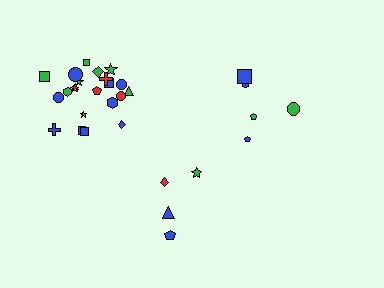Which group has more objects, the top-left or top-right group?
The top-left group.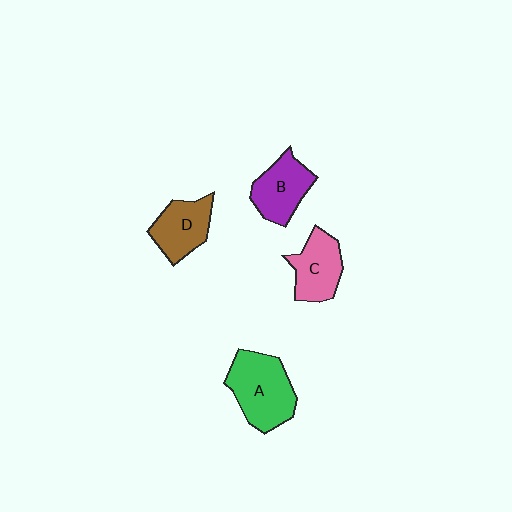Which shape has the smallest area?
Shape D (brown).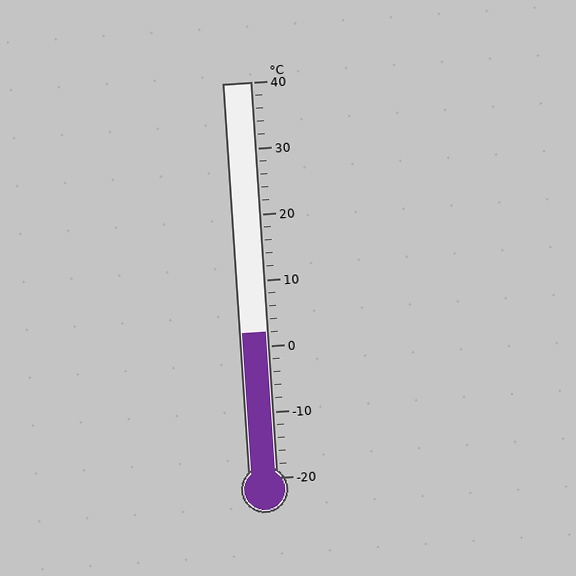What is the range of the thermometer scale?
The thermometer scale ranges from -20°C to 40°C.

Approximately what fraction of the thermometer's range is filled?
The thermometer is filled to approximately 35% of its range.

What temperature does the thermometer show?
The thermometer shows approximately 2°C.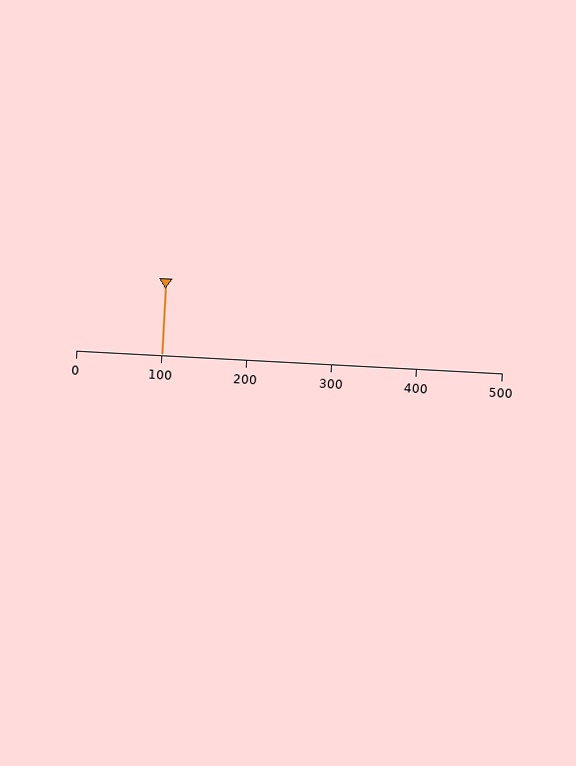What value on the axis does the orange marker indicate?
The marker indicates approximately 100.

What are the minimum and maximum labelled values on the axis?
The axis runs from 0 to 500.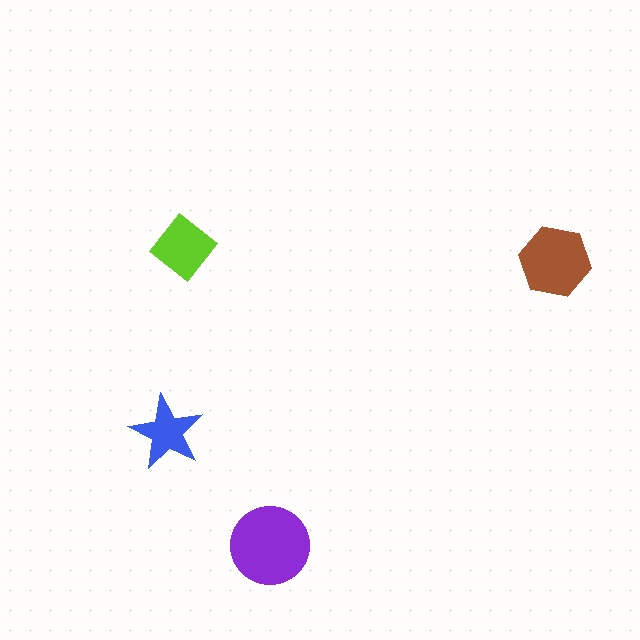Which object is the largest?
The purple circle.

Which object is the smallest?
The blue star.